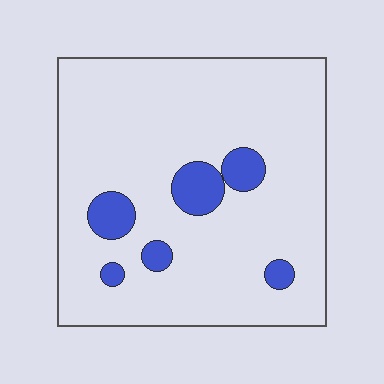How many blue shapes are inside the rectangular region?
6.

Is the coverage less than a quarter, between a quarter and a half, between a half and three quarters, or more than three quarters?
Less than a quarter.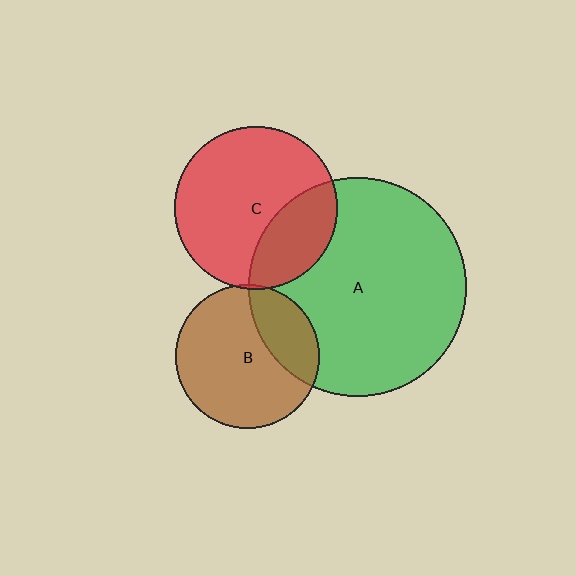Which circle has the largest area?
Circle A (green).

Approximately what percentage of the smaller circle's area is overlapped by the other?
Approximately 5%.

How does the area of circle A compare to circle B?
Approximately 2.3 times.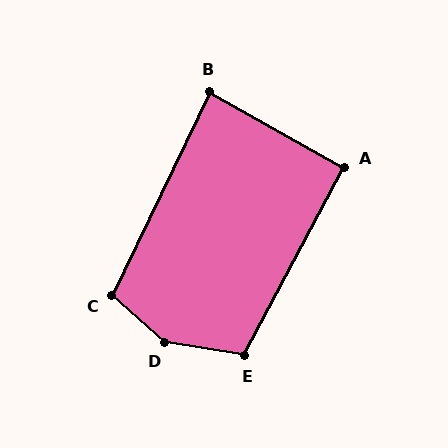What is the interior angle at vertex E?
Approximately 109 degrees (obtuse).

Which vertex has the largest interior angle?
D, at approximately 147 degrees.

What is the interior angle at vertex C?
Approximately 106 degrees (obtuse).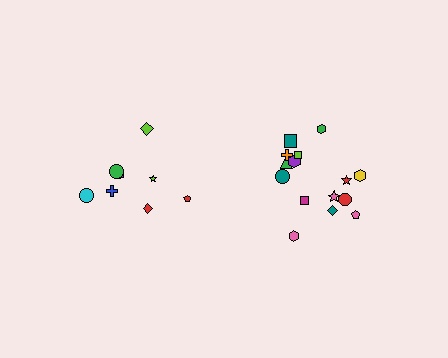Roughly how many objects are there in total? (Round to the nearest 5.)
Roughly 25 objects in total.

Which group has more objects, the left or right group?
The right group.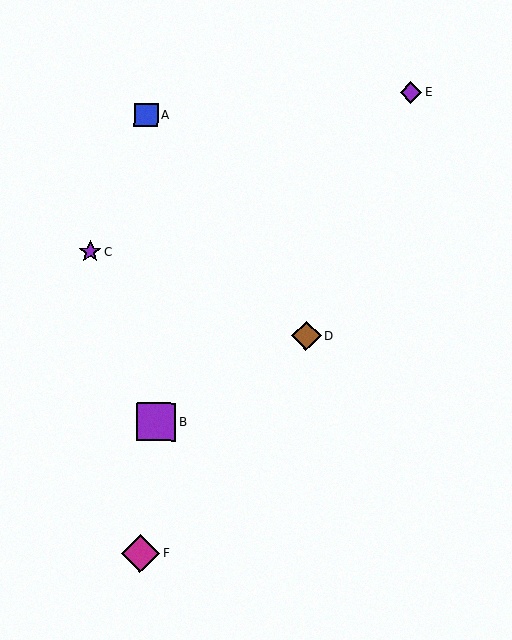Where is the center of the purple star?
The center of the purple star is at (90, 252).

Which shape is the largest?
The purple square (labeled B) is the largest.